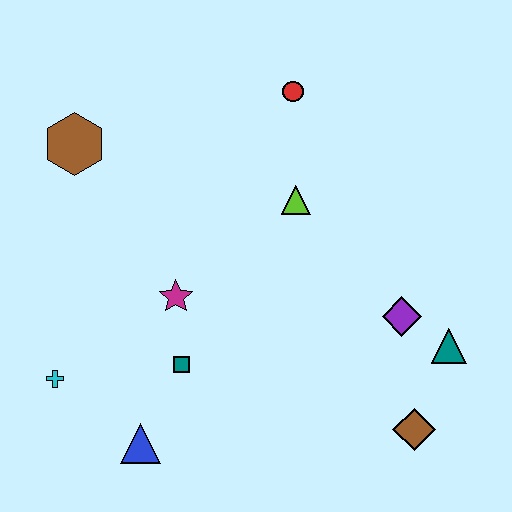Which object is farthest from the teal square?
The red circle is farthest from the teal square.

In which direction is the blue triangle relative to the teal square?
The blue triangle is below the teal square.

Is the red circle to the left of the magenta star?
No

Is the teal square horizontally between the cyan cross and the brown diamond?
Yes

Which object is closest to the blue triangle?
The teal square is closest to the blue triangle.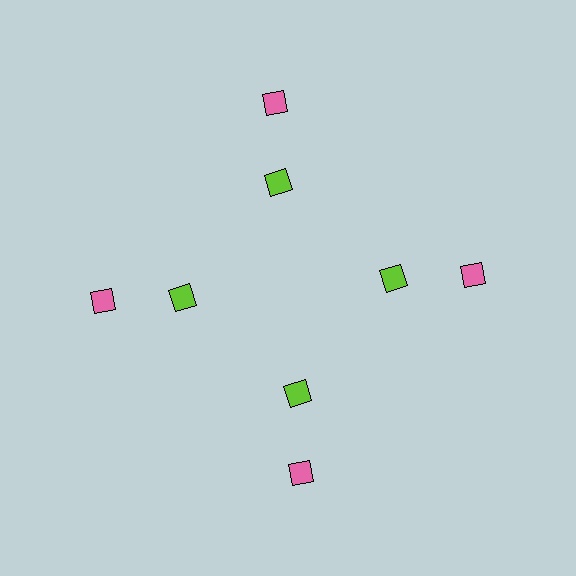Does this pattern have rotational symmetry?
Yes, this pattern has 4-fold rotational symmetry. It looks the same after rotating 90 degrees around the center.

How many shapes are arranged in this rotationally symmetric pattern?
There are 8 shapes, arranged in 4 groups of 2.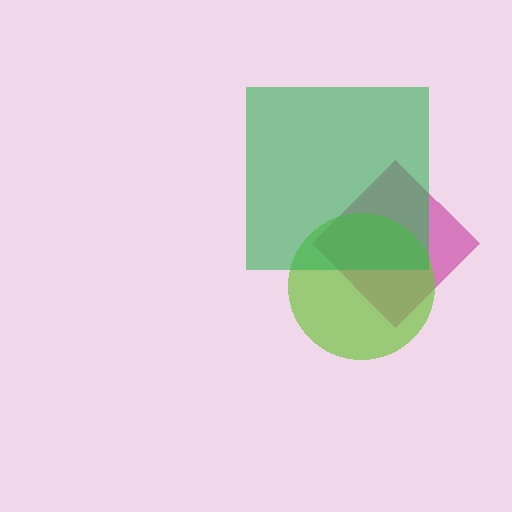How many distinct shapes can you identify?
There are 3 distinct shapes: a magenta diamond, a lime circle, a green square.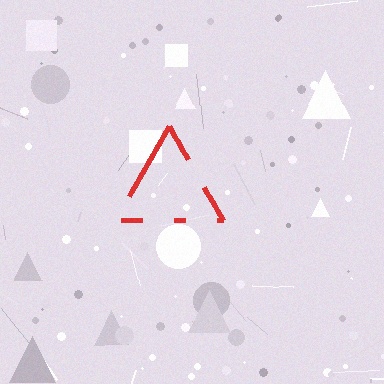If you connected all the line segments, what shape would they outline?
They would outline a triangle.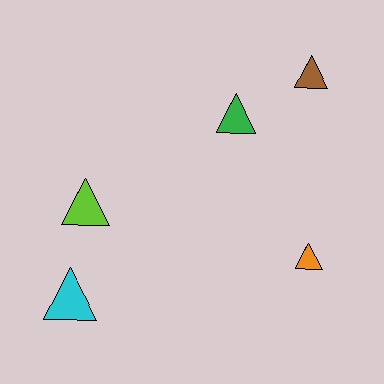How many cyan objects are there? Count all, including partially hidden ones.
There is 1 cyan object.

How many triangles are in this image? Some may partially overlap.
There are 5 triangles.